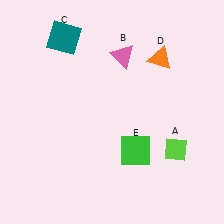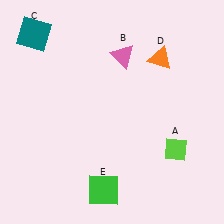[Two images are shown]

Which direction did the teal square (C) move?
The teal square (C) moved left.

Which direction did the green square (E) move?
The green square (E) moved down.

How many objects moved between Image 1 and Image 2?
2 objects moved between the two images.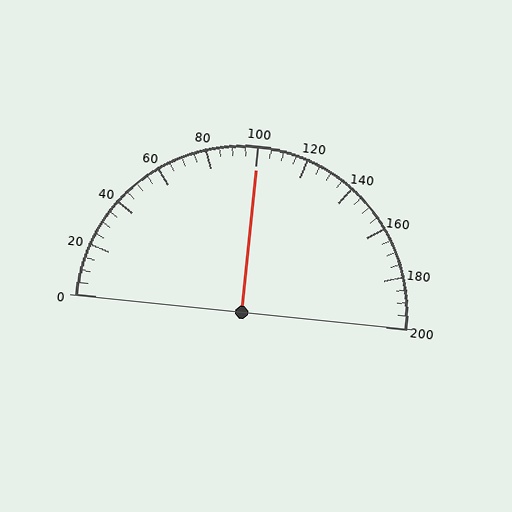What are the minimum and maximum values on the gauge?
The gauge ranges from 0 to 200.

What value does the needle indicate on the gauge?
The needle indicates approximately 100.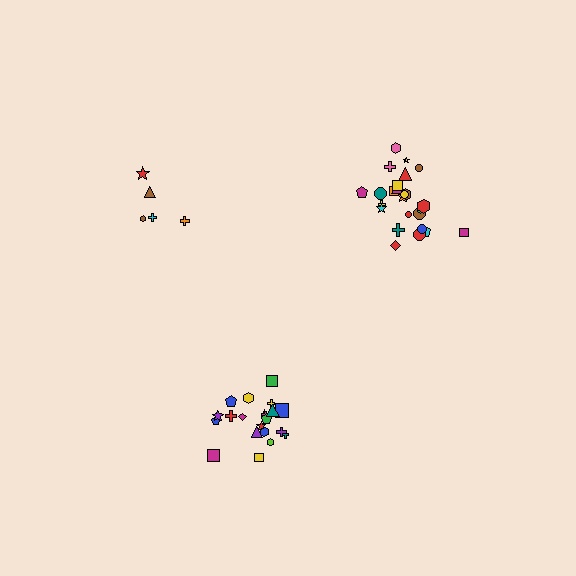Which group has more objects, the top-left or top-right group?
The top-right group.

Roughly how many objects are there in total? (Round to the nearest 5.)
Roughly 50 objects in total.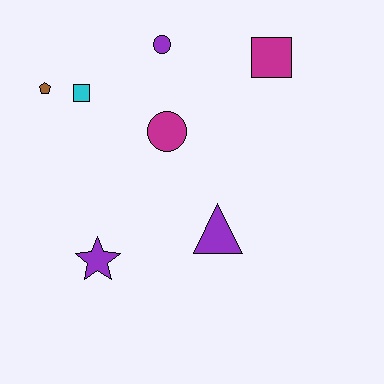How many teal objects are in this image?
There are no teal objects.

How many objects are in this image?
There are 7 objects.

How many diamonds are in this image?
There are no diamonds.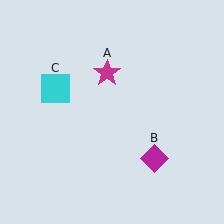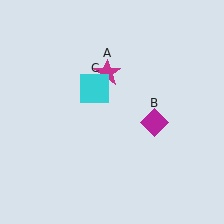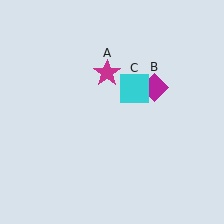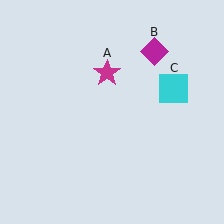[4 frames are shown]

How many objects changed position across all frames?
2 objects changed position: magenta diamond (object B), cyan square (object C).